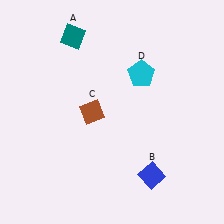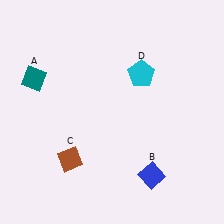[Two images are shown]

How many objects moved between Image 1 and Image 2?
2 objects moved between the two images.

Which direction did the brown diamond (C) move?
The brown diamond (C) moved down.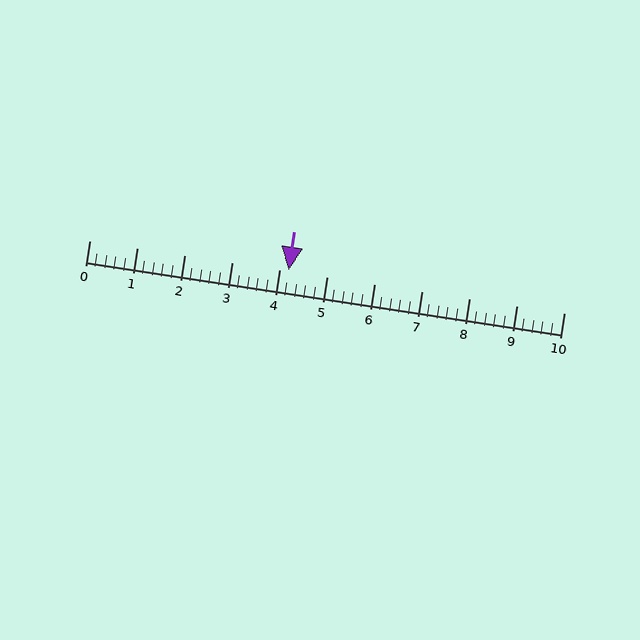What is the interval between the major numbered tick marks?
The major tick marks are spaced 1 units apart.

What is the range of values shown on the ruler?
The ruler shows values from 0 to 10.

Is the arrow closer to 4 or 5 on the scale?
The arrow is closer to 4.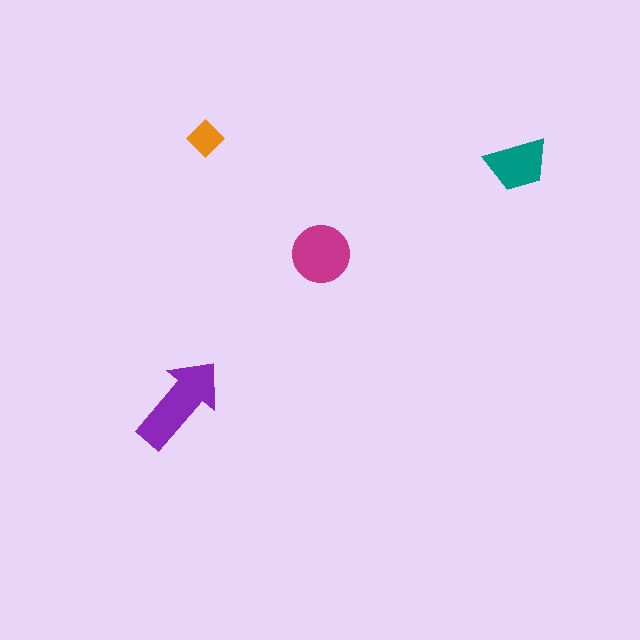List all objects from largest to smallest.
The purple arrow, the magenta circle, the teal trapezoid, the orange diamond.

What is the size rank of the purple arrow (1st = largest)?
1st.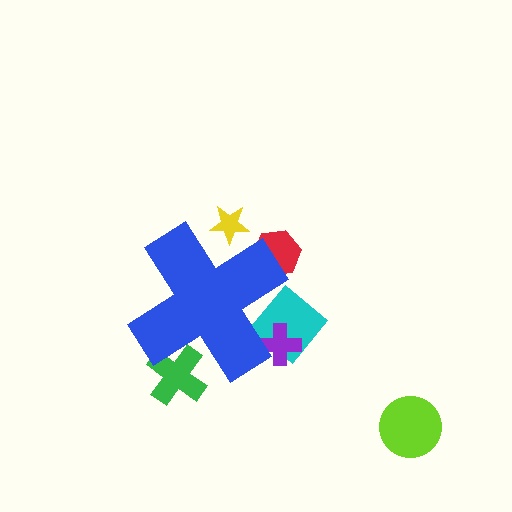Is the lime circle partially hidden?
No, the lime circle is fully visible.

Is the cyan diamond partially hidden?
Yes, the cyan diamond is partially hidden behind the blue cross.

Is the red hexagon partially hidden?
Yes, the red hexagon is partially hidden behind the blue cross.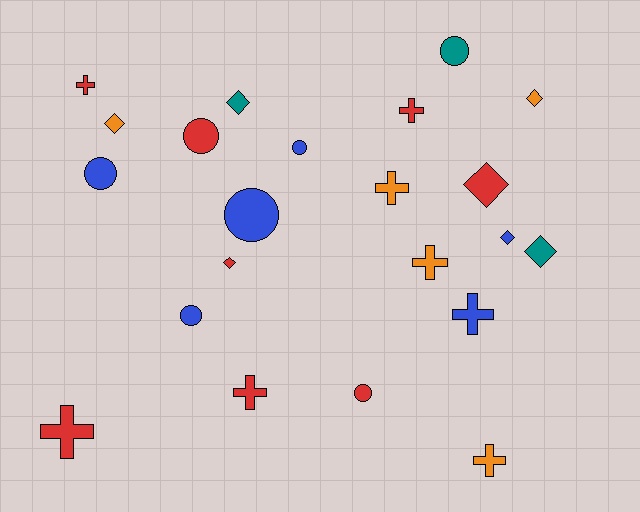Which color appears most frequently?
Red, with 8 objects.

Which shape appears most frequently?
Cross, with 8 objects.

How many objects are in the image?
There are 22 objects.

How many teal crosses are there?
There are no teal crosses.